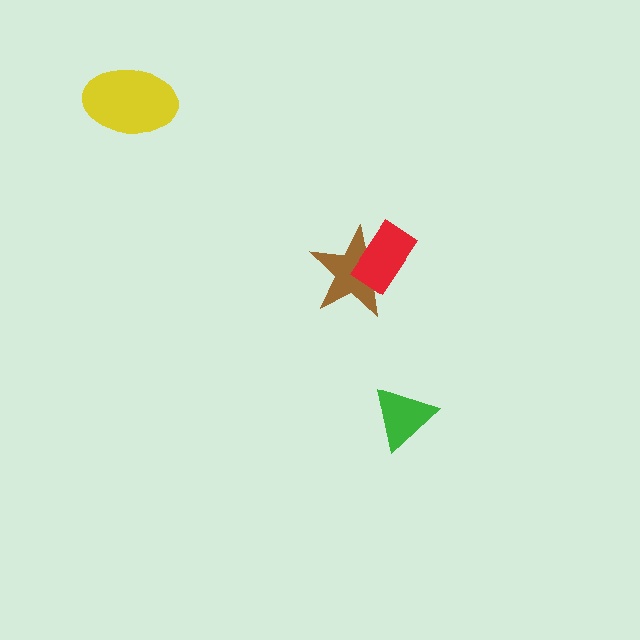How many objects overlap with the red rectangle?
1 object overlaps with the red rectangle.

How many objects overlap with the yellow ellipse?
0 objects overlap with the yellow ellipse.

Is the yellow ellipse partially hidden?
No, no other shape covers it.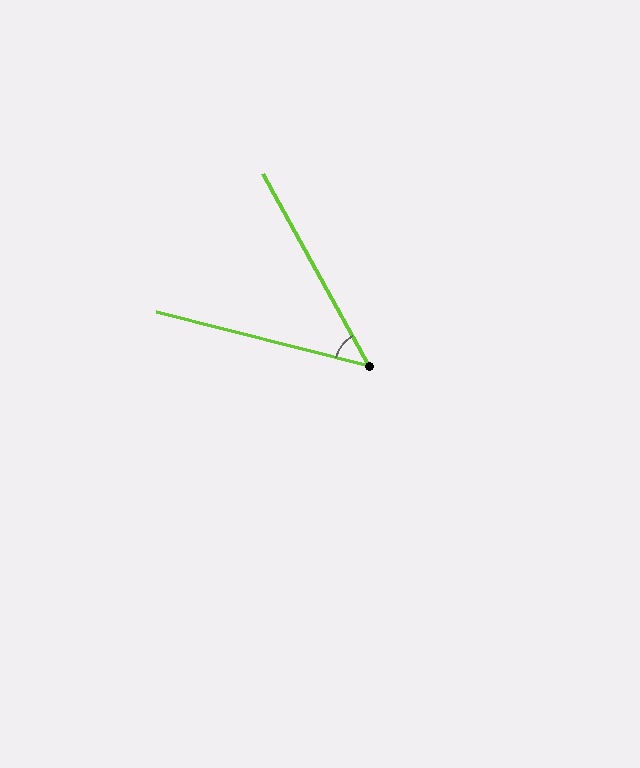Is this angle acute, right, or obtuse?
It is acute.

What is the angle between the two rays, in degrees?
Approximately 47 degrees.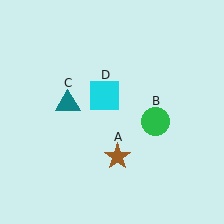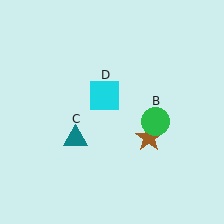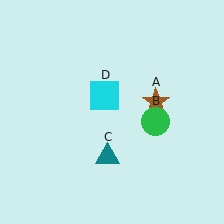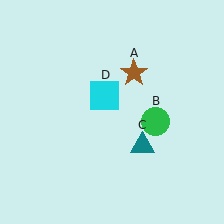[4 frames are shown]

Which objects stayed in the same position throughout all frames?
Green circle (object B) and cyan square (object D) remained stationary.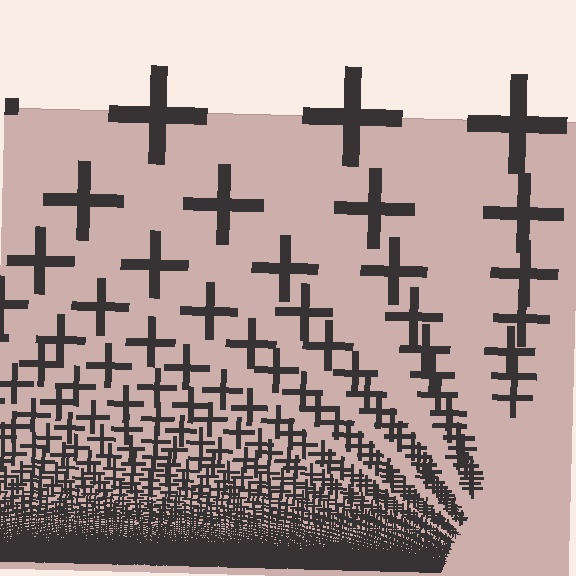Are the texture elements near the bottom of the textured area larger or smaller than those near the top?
Smaller. The gradient is inverted — elements near the bottom are smaller and denser.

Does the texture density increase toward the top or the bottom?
Density increases toward the bottom.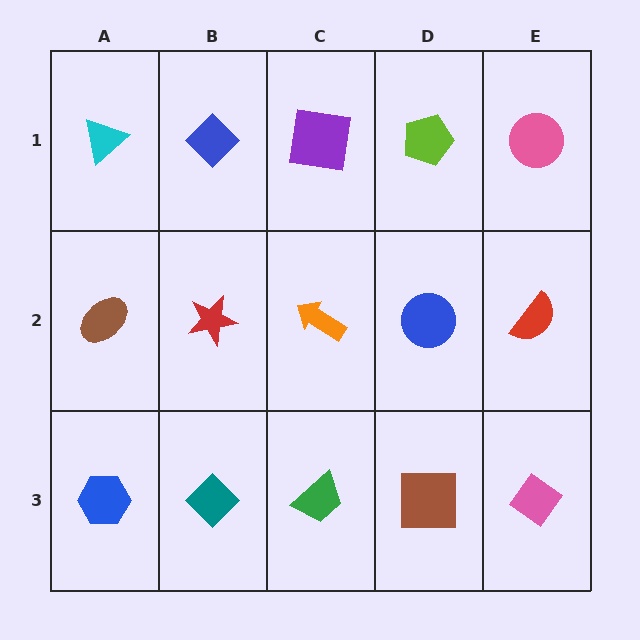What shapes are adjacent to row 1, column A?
A brown ellipse (row 2, column A), a blue diamond (row 1, column B).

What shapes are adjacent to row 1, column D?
A blue circle (row 2, column D), a purple square (row 1, column C), a pink circle (row 1, column E).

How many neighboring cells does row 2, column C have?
4.